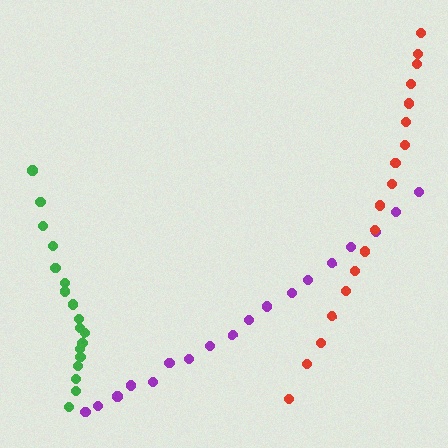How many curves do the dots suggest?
There are 3 distinct paths.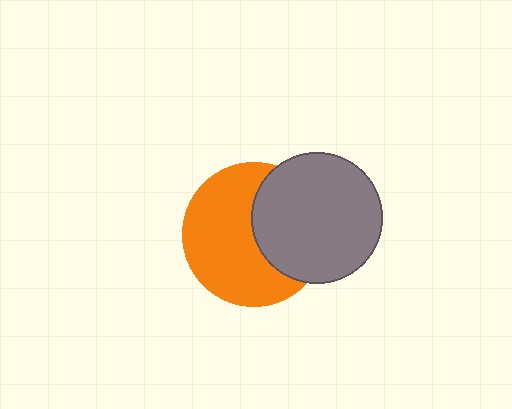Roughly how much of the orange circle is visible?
About half of it is visible (roughly 62%).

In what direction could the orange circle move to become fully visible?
The orange circle could move left. That would shift it out from behind the gray circle entirely.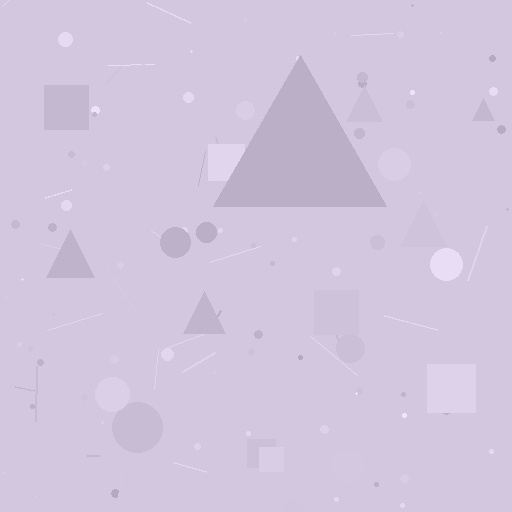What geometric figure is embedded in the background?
A triangle is embedded in the background.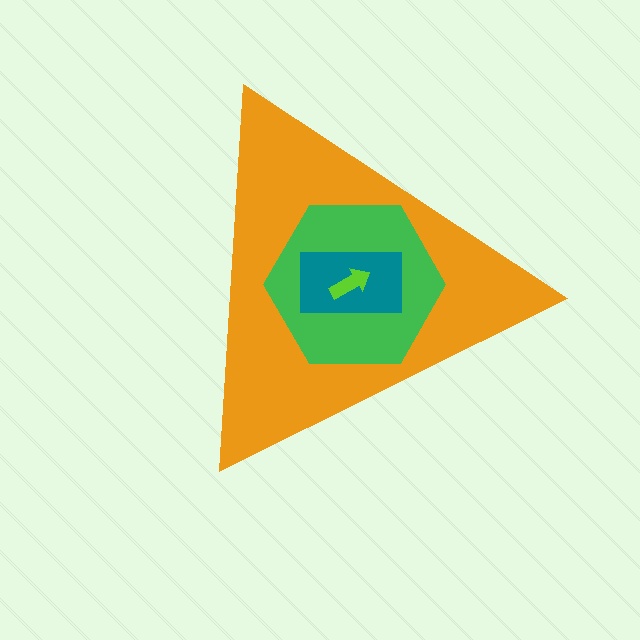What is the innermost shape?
The lime arrow.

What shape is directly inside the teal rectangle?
The lime arrow.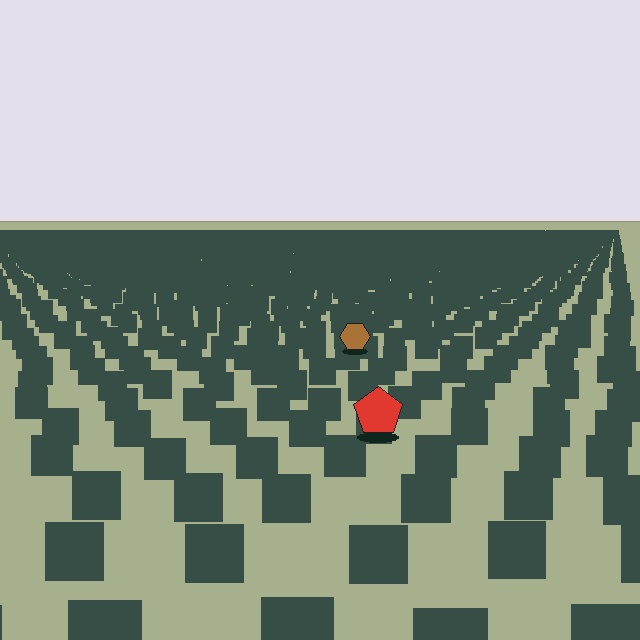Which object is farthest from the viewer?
The brown hexagon is farthest from the viewer. It appears smaller and the ground texture around it is denser.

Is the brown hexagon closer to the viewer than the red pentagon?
No. The red pentagon is closer — you can tell from the texture gradient: the ground texture is coarser near it.